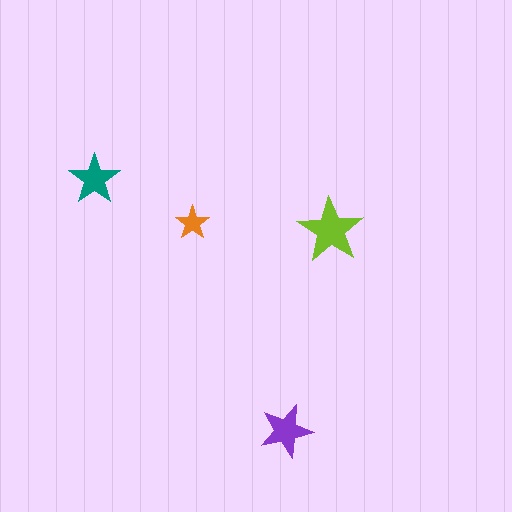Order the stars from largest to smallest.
the lime one, the purple one, the teal one, the orange one.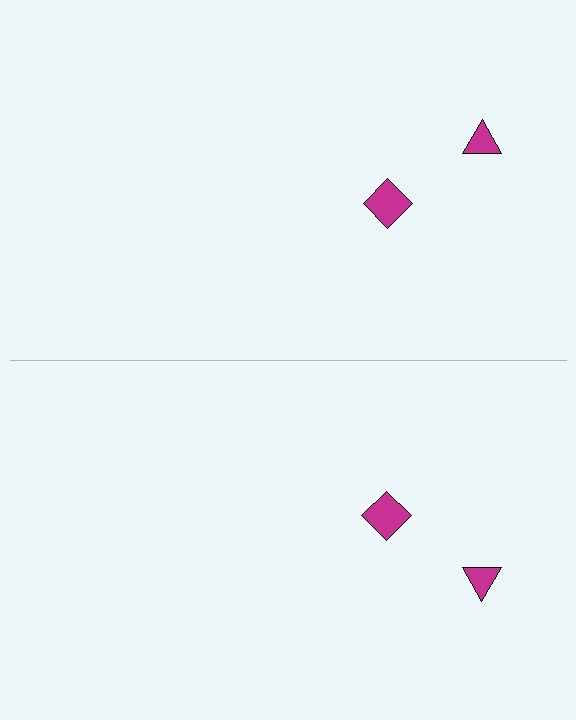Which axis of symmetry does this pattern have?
The pattern has a horizontal axis of symmetry running through the center of the image.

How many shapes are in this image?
There are 4 shapes in this image.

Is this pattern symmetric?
Yes, this pattern has bilateral (reflection) symmetry.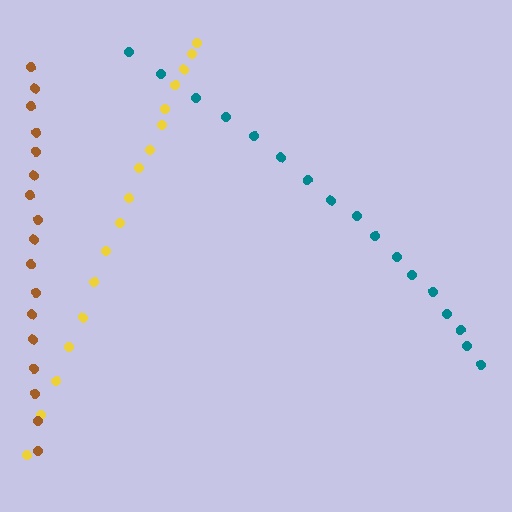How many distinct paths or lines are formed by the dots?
There are 3 distinct paths.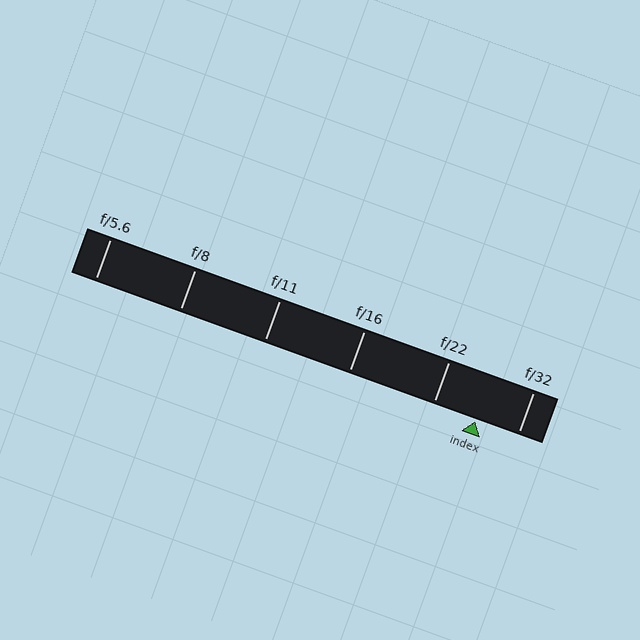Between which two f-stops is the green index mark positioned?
The index mark is between f/22 and f/32.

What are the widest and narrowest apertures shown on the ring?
The widest aperture shown is f/5.6 and the narrowest is f/32.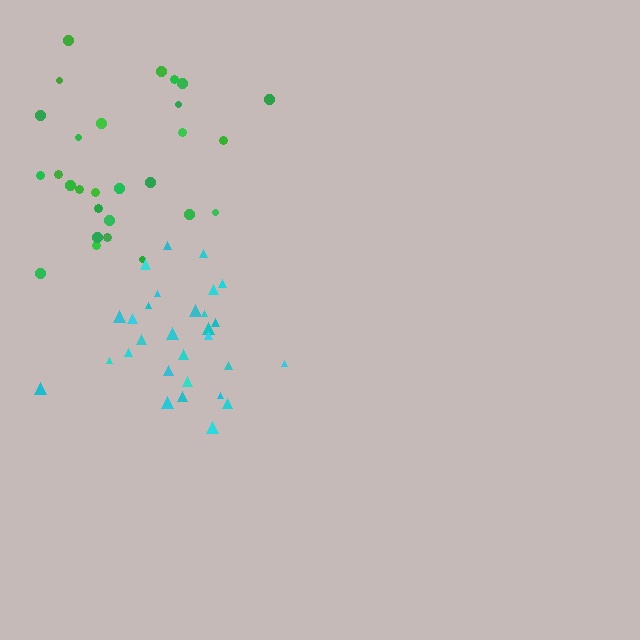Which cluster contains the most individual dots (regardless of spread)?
Cyan (29).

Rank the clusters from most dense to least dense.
cyan, green.